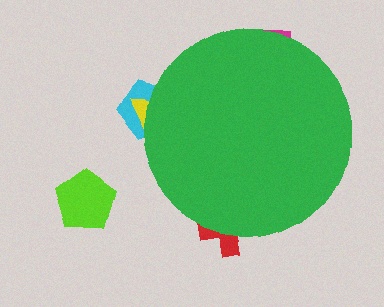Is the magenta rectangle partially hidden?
Yes, the magenta rectangle is partially hidden behind the green circle.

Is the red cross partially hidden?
Yes, the red cross is partially hidden behind the green circle.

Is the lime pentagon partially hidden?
No, the lime pentagon is fully visible.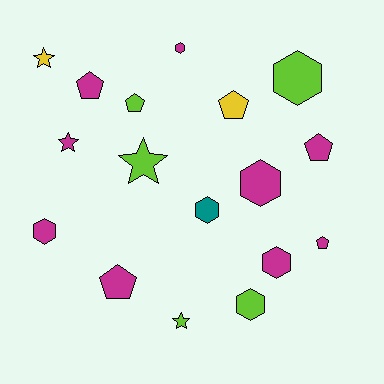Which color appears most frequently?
Magenta, with 9 objects.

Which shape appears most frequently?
Hexagon, with 7 objects.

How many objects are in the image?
There are 17 objects.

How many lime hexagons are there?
There are 2 lime hexagons.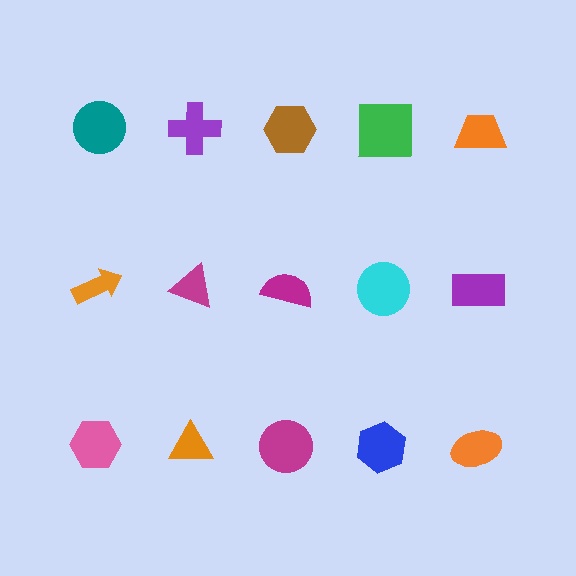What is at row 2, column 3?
A magenta semicircle.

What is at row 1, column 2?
A purple cross.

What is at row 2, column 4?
A cyan circle.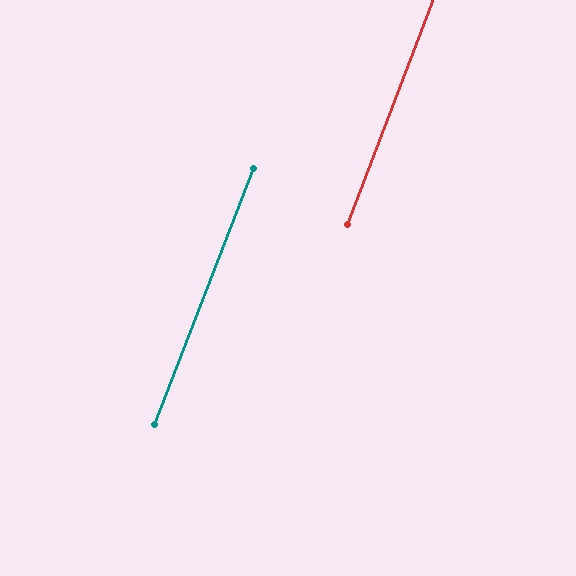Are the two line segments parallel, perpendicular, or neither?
Parallel — their directions differ by only 0.3°.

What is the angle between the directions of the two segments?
Approximately 0 degrees.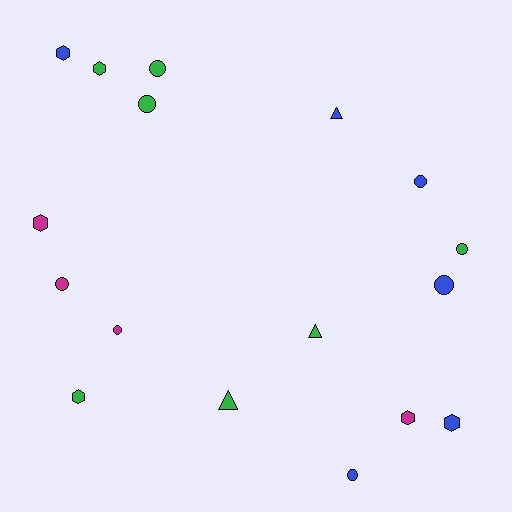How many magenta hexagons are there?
There are 2 magenta hexagons.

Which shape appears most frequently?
Circle, with 8 objects.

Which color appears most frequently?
Green, with 7 objects.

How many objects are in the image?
There are 17 objects.